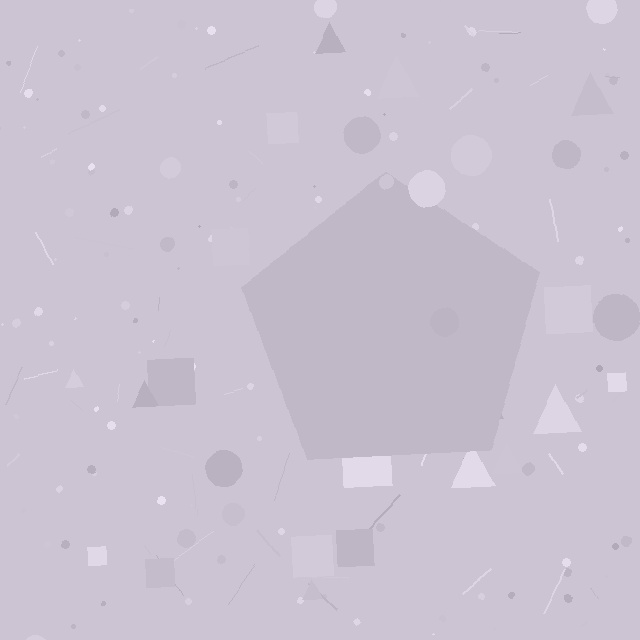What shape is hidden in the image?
A pentagon is hidden in the image.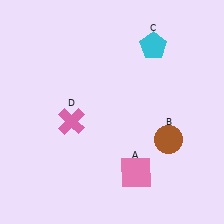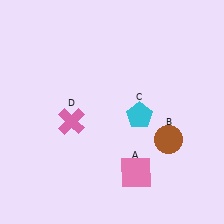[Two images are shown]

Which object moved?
The cyan pentagon (C) moved down.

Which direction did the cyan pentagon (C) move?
The cyan pentagon (C) moved down.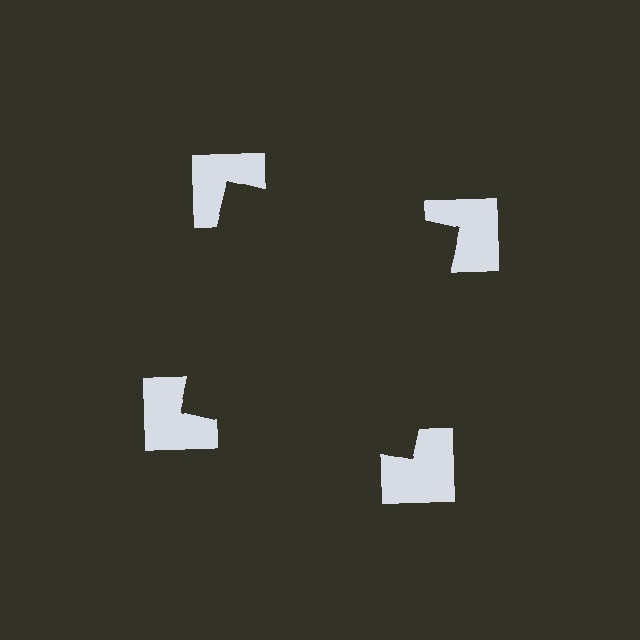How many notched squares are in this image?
There are 4 — one at each vertex of the illusory square.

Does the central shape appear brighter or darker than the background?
It typically appears slightly darker than the background, even though no actual brightness change is drawn.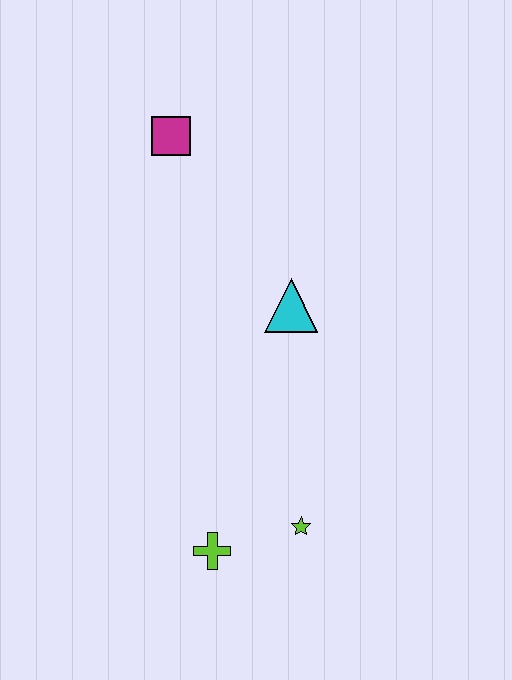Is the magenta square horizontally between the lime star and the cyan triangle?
No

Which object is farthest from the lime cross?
The magenta square is farthest from the lime cross.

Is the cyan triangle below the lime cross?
No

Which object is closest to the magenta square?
The cyan triangle is closest to the magenta square.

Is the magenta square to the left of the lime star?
Yes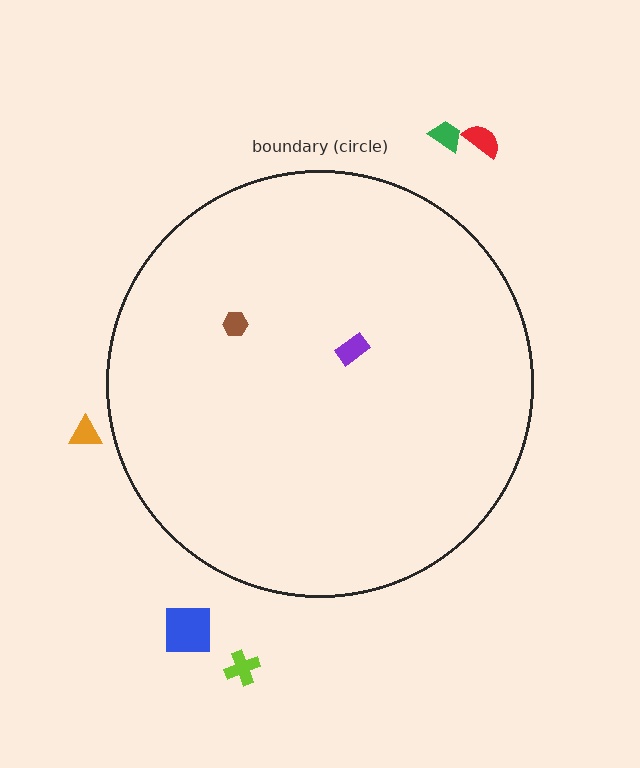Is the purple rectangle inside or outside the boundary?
Inside.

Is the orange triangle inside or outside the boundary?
Outside.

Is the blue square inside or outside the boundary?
Outside.